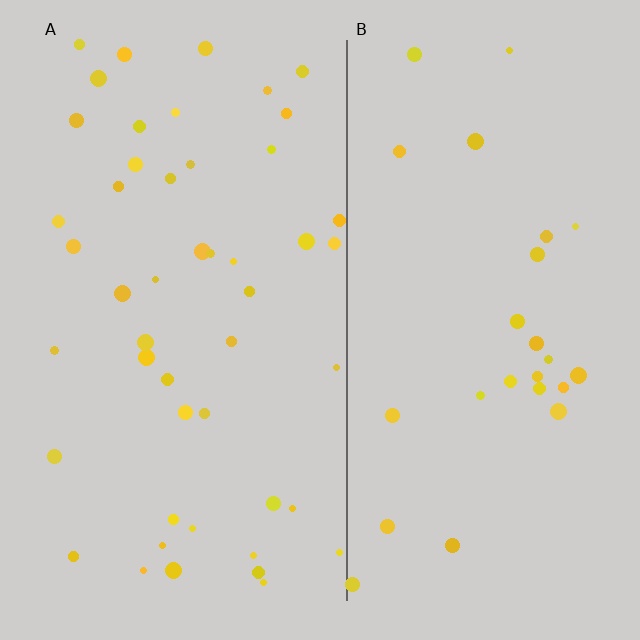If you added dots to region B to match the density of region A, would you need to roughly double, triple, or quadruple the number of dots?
Approximately double.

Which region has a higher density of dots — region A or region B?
A (the left).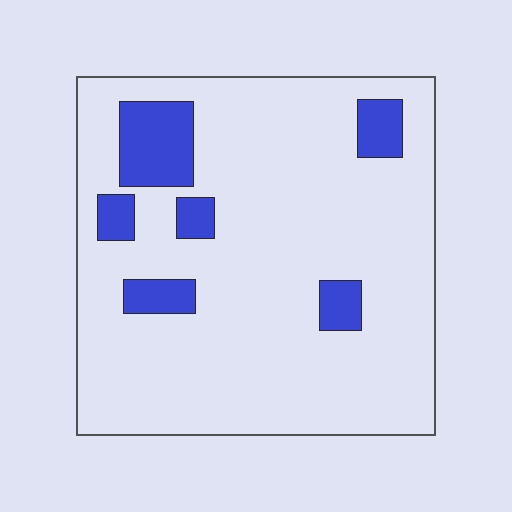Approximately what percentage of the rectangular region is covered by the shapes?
Approximately 15%.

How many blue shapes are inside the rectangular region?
6.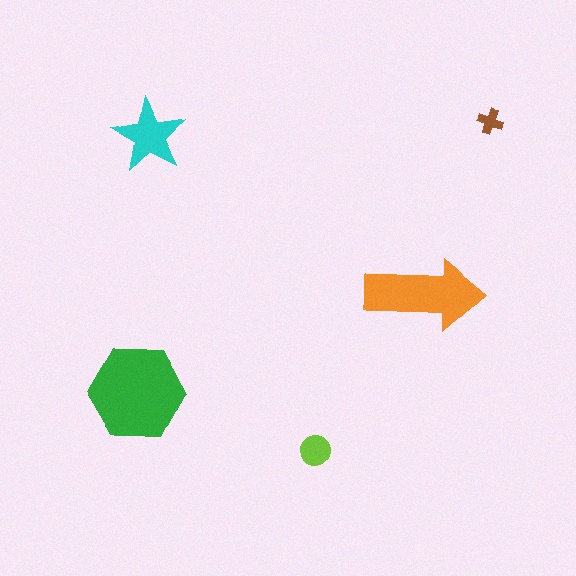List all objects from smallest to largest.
The brown cross, the lime circle, the cyan star, the orange arrow, the green hexagon.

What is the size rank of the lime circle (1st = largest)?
4th.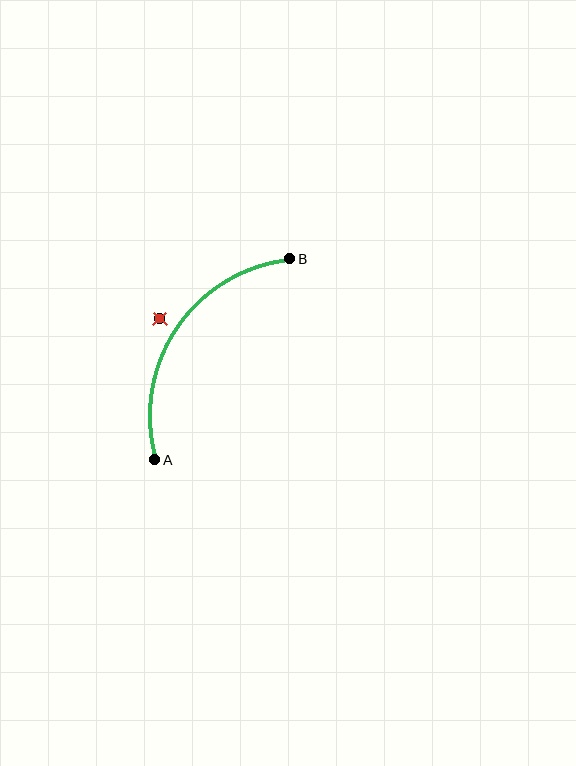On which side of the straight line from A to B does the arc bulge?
The arc bulges above and to the left of the straight line connecting A and B.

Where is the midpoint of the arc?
The arc midpoint is the point on the curve farthest from the straight line joining A and B. It sits above and to the left of that line.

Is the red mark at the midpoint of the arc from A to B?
No — the red mark does not lie on the arc at all. It sits slightly outside the curve.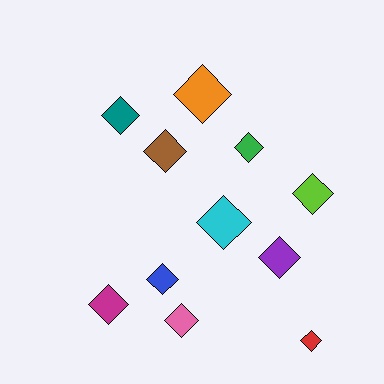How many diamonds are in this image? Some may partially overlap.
There are 11 diamonds.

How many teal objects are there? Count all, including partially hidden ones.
There is 1 teal object.